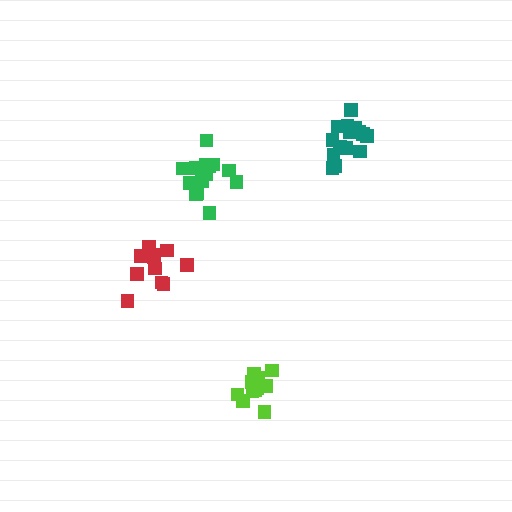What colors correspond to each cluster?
The clusters are colored: red, green, teal, lime.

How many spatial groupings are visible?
There are 4 spatial groupings.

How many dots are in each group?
Group 1: 11 dots, Group 2: 14 dots, Group 3: 15 dots, Group 4: 12 dots (52 total).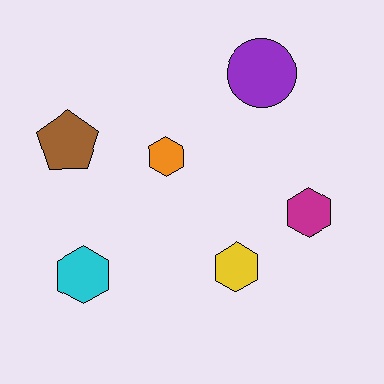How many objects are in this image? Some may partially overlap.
There are 6 objects.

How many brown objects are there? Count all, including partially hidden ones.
There is 1 brown object.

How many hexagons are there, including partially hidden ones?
There are 4 hexagons.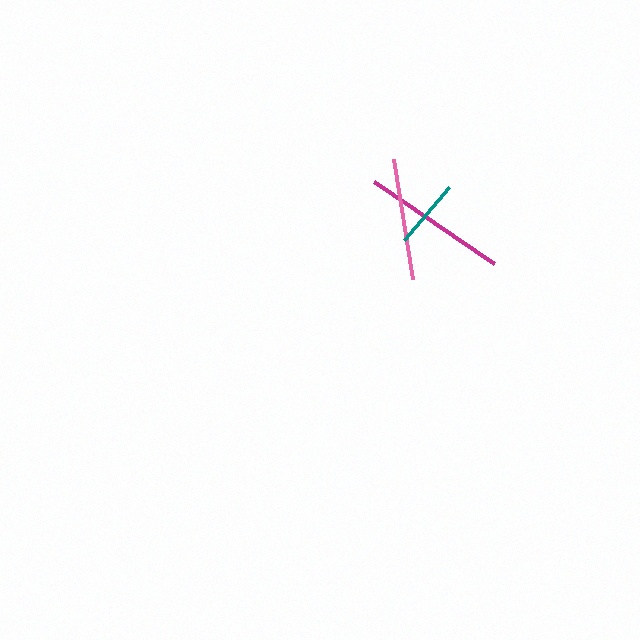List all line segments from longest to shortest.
From longest to shortest: magenta, pink, teal.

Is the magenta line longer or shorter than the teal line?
The magenta line is longer than the teal line.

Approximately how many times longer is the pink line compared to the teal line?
The pink line is approximately 1.7 times the length of the teal line.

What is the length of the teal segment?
The teal segment is approximately 70 pixels long.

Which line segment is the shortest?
The teal line is the shortest at approximately 70 pixels.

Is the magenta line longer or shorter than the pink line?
The magenta line is longer than the pink line.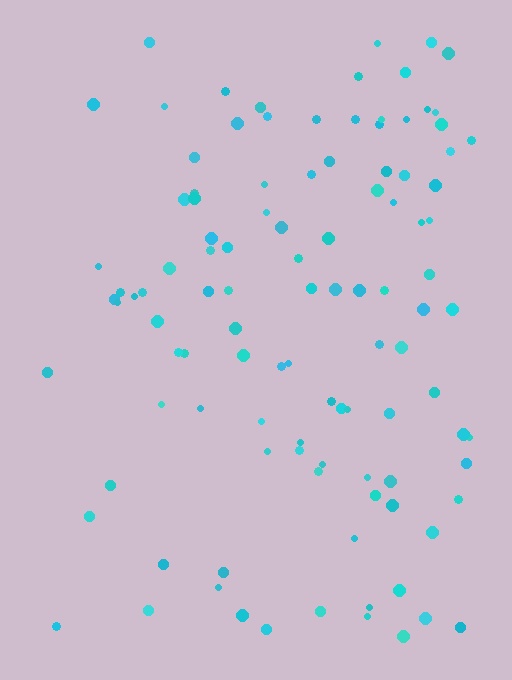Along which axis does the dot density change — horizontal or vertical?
Horizontal.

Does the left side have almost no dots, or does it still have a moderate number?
Still a moderate number, just noticeably fewer than the right.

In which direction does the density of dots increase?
From left to right, with the right side densest.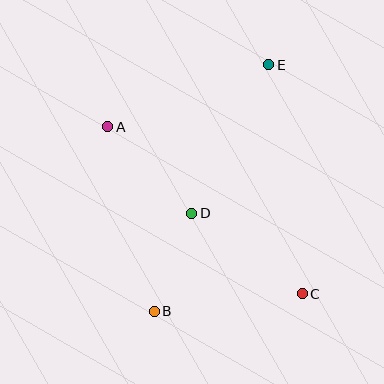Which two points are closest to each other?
Points B and D are closest to each other.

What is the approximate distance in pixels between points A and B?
The distance between A and B is approximately 190 pixels.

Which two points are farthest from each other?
Points B and E are farthest from each other.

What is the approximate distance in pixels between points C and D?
The distance between C and D is approximately 137 pixels.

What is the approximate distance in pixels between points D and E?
The distance between D and E is approximately 167 pixels.